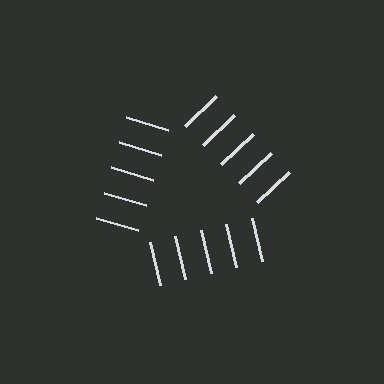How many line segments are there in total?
15 — 5 along each of the 3 edges.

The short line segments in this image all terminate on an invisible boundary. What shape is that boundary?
An illusory triangle — the line segments terminate on its edges but no continuous stroke is drawn.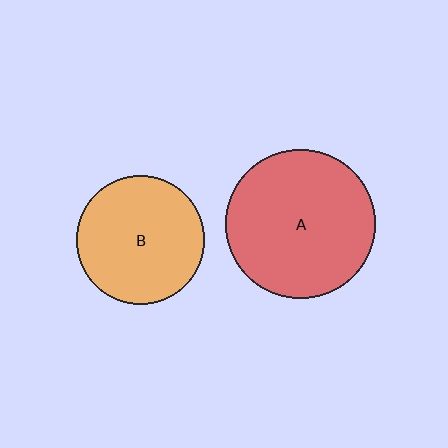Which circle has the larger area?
Circle A (red).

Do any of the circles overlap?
No, none of the circles overlap.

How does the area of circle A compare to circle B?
Approximately 1.4 times.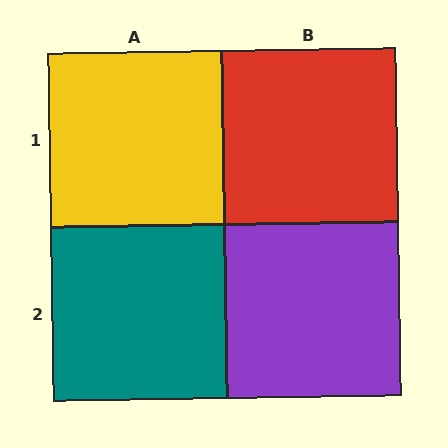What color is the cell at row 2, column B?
Purple.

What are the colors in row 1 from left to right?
Yellow, red.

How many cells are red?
1 cell is red.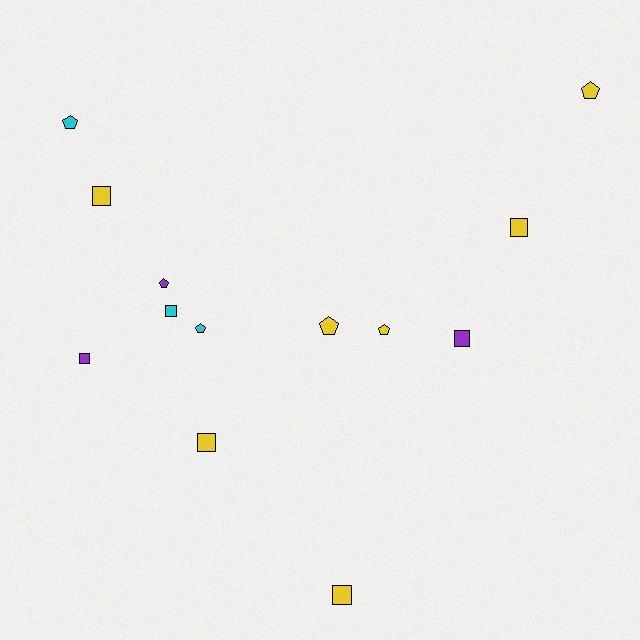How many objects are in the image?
There are 13 objects.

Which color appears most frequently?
Yellow, with 7 objects.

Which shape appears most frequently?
Square, with 7 objects.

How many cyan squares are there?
There is 1 cyan square.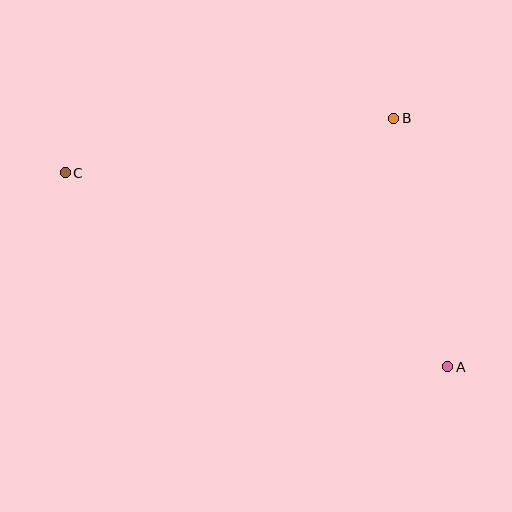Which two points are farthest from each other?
Points A and C are farthest from each other.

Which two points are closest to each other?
Points A and B are closest to each other.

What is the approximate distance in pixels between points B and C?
The distance between B and C is approximately 333 pixels.